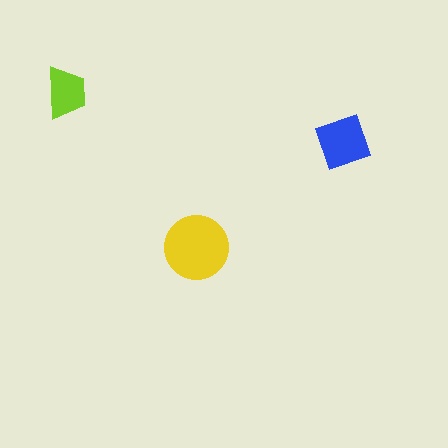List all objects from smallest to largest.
The lime trapezoid, the blue square, the yellow circle.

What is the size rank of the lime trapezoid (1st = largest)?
3rd.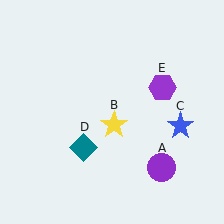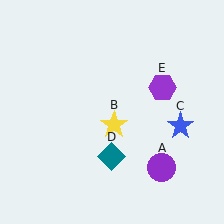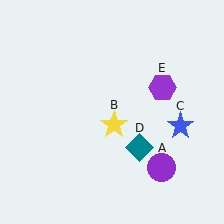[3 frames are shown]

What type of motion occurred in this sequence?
The teal diamond (object D) rotated counterclockwise around the center of the scene.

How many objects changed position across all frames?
1 object changed position: teal diamond (object D).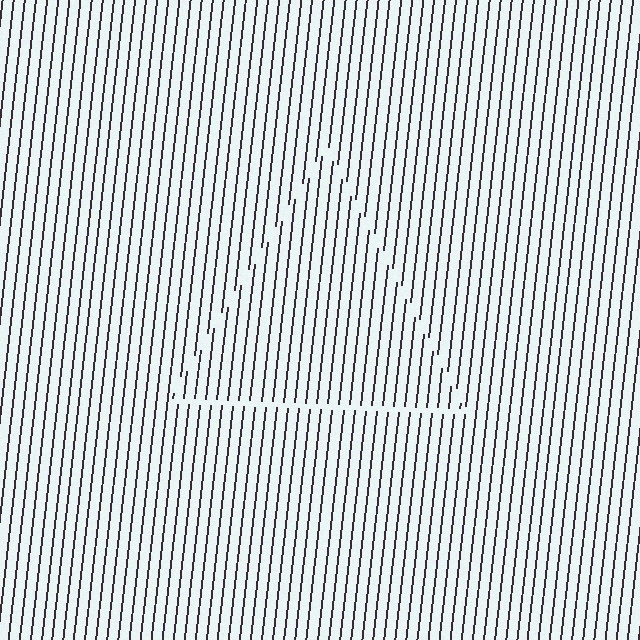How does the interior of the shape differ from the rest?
The interior of the shape contains the same grating, shifted by half a period — the contour is defined by the phase discontinuity where line-ends from the inner and outer gratings abut.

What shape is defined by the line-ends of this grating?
An illusory triangle. The interior of the shape contains the same grating, shifted by half a period — the contour is defined by the phase discontinuity where line-ends from the inner and outer gratings abut.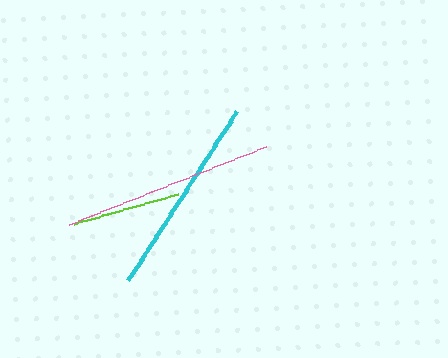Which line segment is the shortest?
The lime line is the shortest at approximately 108 pixels.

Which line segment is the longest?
The pink line is the longest at approximately 211 pixels.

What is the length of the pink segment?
The pink segment is approximately 211 pixels long.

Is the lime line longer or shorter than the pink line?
The pink line is longer than the lime line.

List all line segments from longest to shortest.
From longest to shortest: pink, cyan, lime.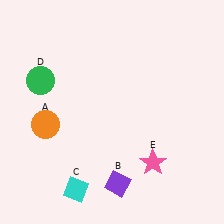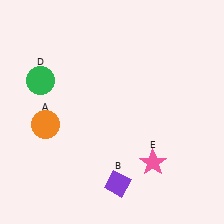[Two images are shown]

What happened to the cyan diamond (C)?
The cyan diamond (C) was removed in Image 2. It was in the bottom-left area of Image 1.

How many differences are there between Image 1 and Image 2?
There is 1 difference between the two images.